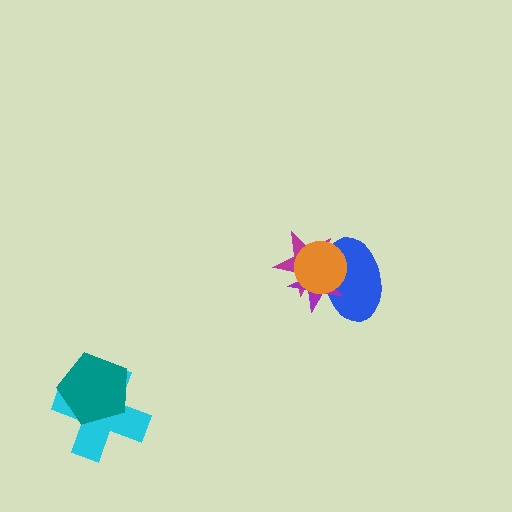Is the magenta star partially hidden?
Yes, it is partially covered by another shape.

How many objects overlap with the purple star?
3 objects overlap with the purple star.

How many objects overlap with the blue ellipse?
3 objects overlap with the blue ellipse.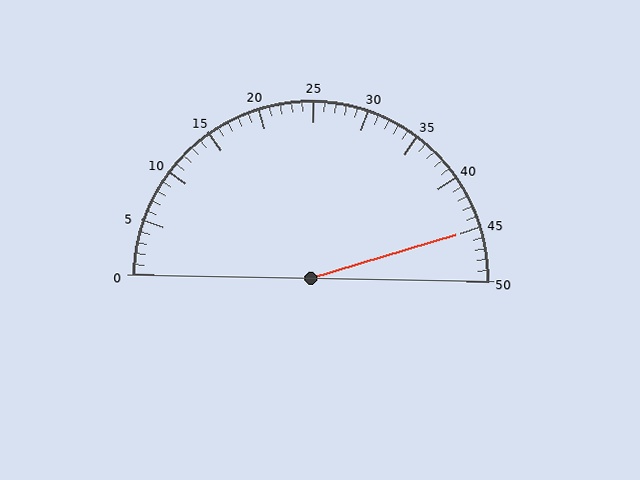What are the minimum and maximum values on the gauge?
The gauge ranges from 0 to 50.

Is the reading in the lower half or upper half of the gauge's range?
The reading is in the upper half of the range (0 to 50).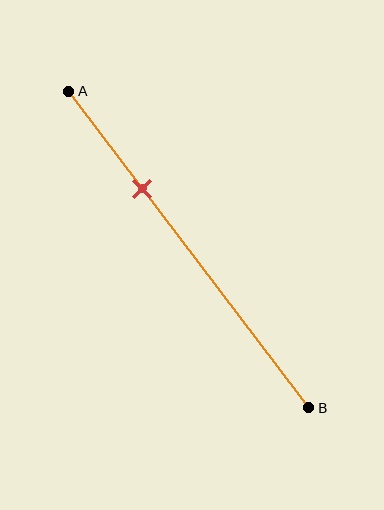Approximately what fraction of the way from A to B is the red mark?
The red mark is approximately 30% of the way from A to B.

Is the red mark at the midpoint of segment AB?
No, the mark is at about 30% from A, not at the 50% midpoint.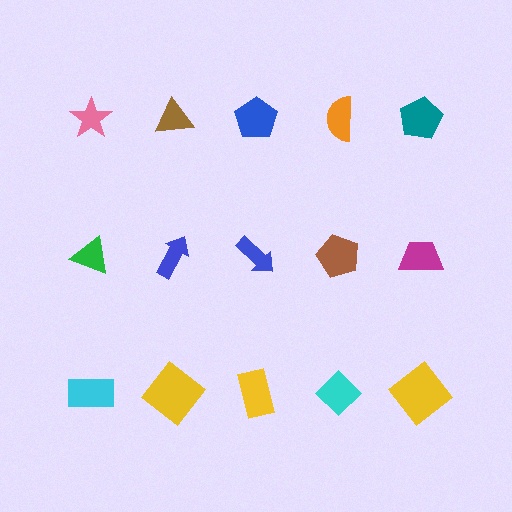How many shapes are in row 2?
5 shapes.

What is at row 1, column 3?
A blue pentagon.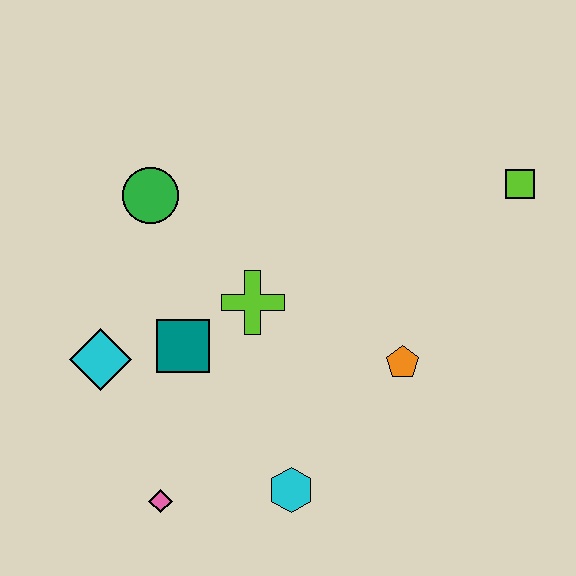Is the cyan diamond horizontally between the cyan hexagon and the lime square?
No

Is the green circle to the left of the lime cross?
Yes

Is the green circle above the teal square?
Yes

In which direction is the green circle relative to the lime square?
The green circle is to the left of the lime square.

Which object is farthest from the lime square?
The pink diamond is farthest from the lime square.